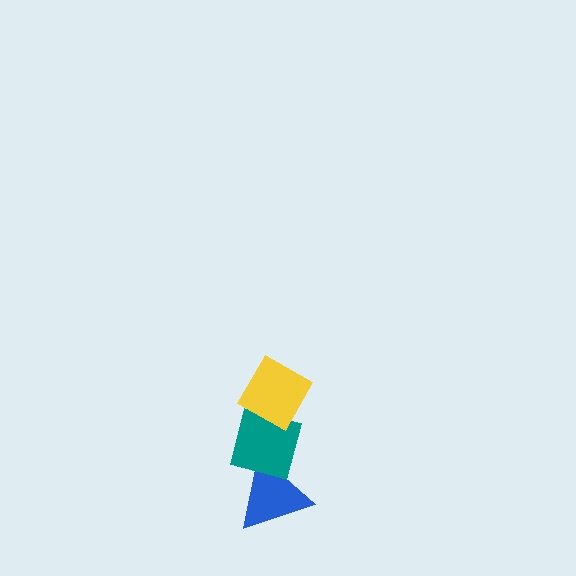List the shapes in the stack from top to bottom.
From top to bottom: the yellow diamond, the teal square, the blue triangle.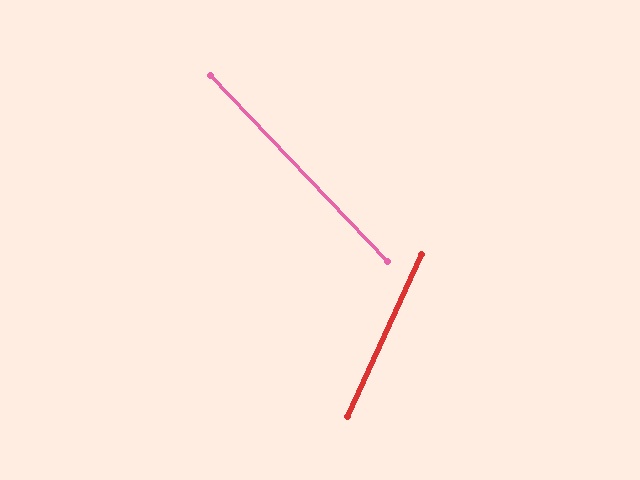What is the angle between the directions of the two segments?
Approximately 68 degrees.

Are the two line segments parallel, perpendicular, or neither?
Neither parallel nor perpendicular — they differ by about 68°.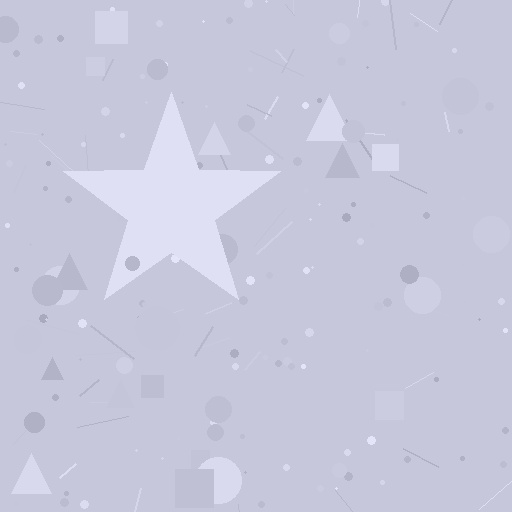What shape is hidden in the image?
A star is hidden in the image.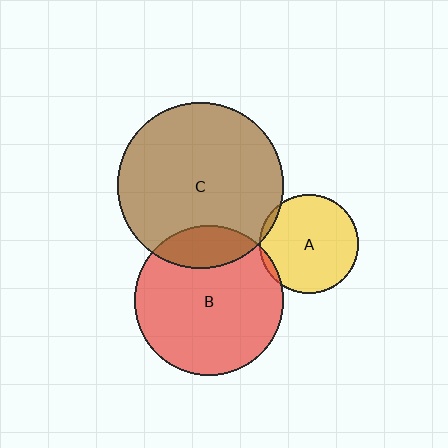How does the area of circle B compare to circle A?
Approximately 2.3 times.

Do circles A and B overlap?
Yes.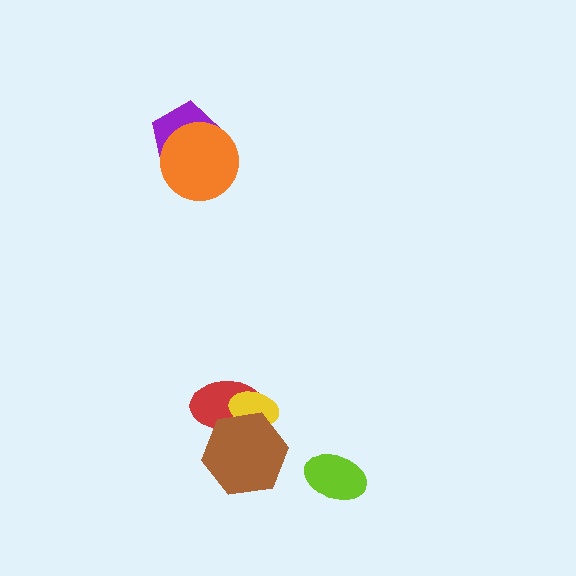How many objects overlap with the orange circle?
1 object overlaps with the orange circle.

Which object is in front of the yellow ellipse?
The brown hexagon is in front of the yellow ellipse.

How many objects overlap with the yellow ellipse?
2 objects overlap with the yellow ellipse.